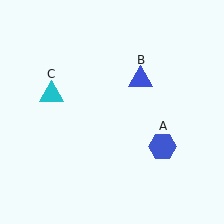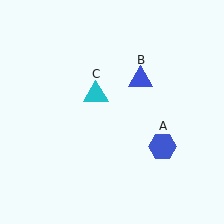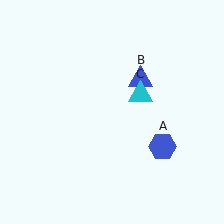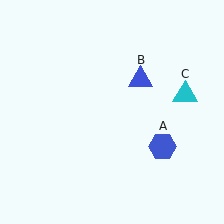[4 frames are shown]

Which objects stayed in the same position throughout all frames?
Blue hexagon (object A) and blue triangle (object B) remained stationary.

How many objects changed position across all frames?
1 object changed position: cyan triangle (object C).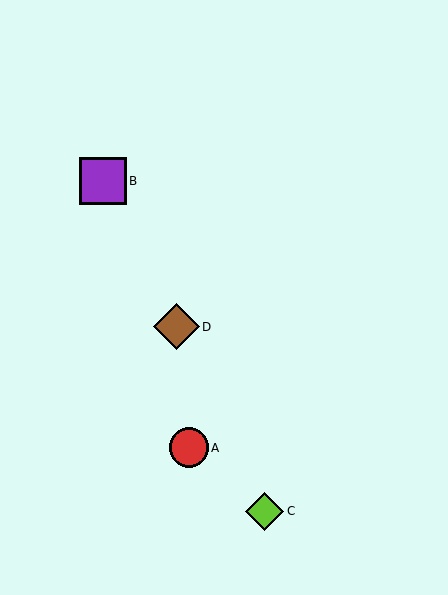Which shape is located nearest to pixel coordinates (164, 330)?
The brown diamond (labeled D) at (176, 327) is nearest to that location.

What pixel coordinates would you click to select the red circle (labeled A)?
Click at (189, 448) to select the red circle A.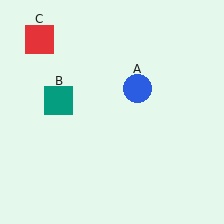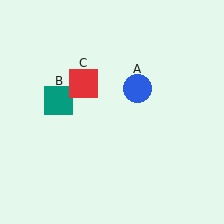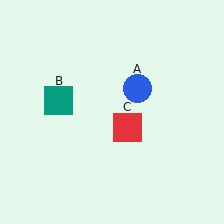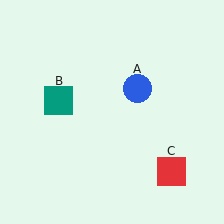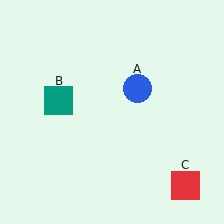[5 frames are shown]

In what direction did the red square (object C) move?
The red square (object C) moved down and to the right.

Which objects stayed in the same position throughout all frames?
Blue circle (object A) and teal square (object B) remained stationary.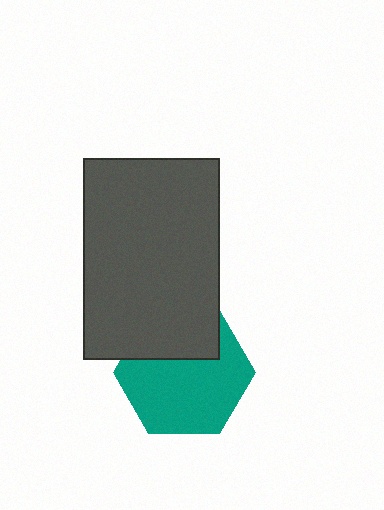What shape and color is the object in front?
The object in front is a dark gray rectangle.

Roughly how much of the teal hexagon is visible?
Most of it is visible (roughly 68%).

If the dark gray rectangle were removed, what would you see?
You would see the complete teal hexagon.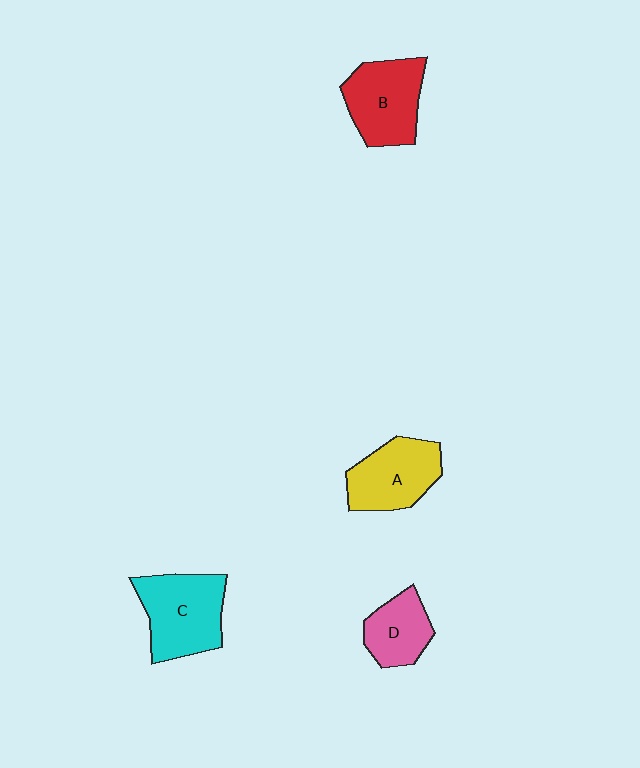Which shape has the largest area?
Shape C (cyan).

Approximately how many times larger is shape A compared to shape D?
Approximately 1.4 times.